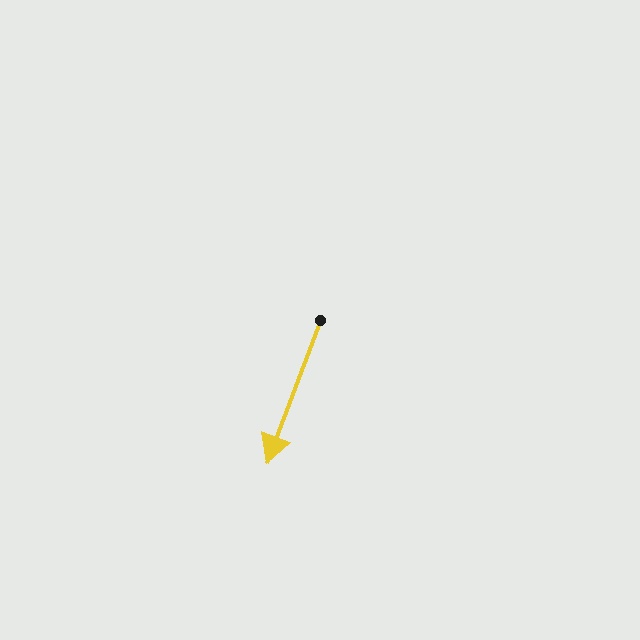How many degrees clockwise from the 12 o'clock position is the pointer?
Approximately 201 degrees.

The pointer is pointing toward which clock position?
Roughly 7 o'clock.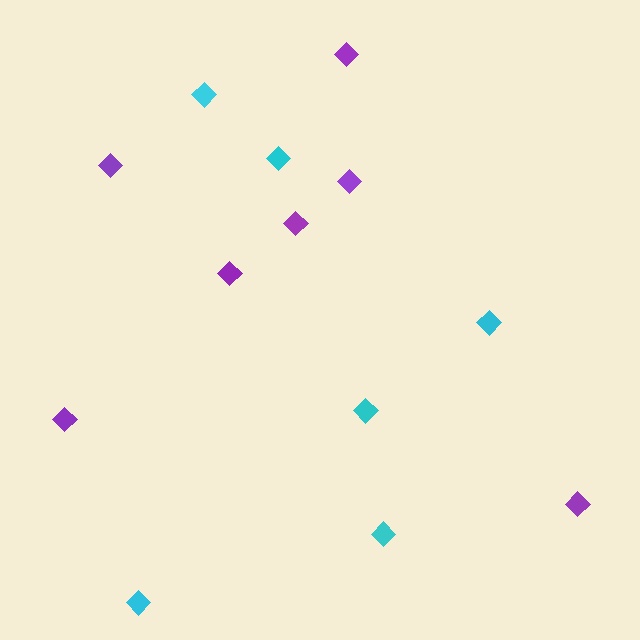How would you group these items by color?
There are 2 groups: one group of purple diamonds (7) and one group of cyan diamonds (6).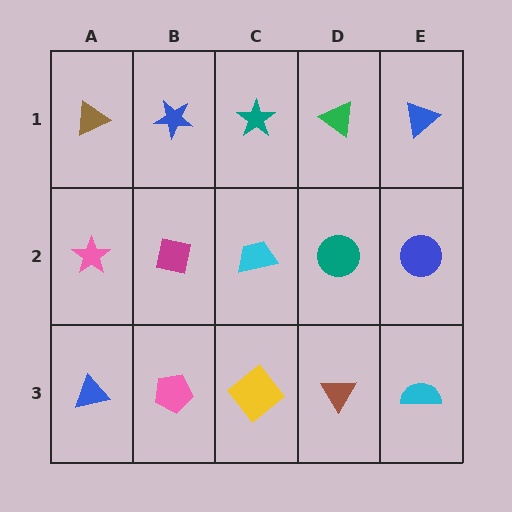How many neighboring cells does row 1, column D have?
3.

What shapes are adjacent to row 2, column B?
A blue star (row 1, column B), a pink pentagon (row 3, column B), a pink star (row 2, column A), a cyan trapezoid (row 2, column C).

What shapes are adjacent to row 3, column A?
A pink star (row 2, column A), a pink pentagon (row 3, column B).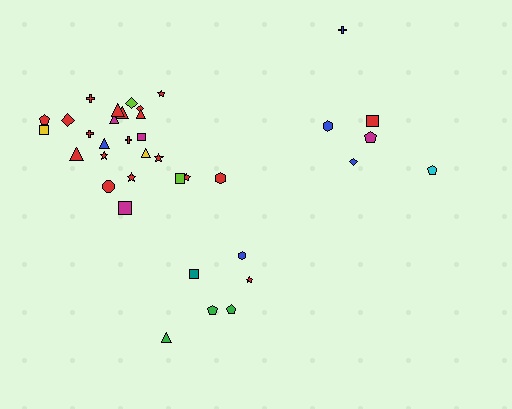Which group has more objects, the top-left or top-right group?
The top-left group.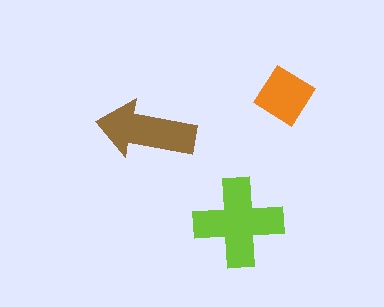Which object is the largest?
The lime cross.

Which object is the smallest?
The orange diamond.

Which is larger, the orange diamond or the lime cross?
The lime cross.